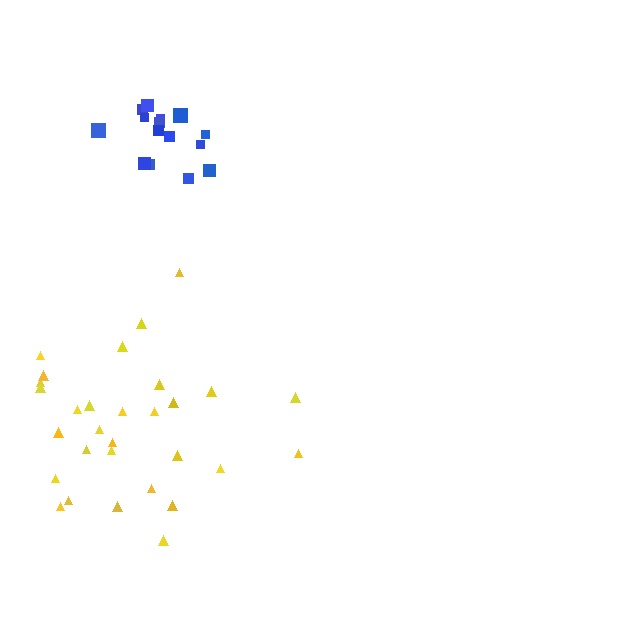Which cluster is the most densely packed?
Blue.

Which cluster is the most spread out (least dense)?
Yellow.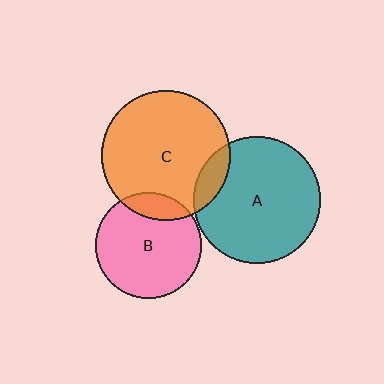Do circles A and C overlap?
Yes.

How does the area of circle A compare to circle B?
Approximately 1.4 times.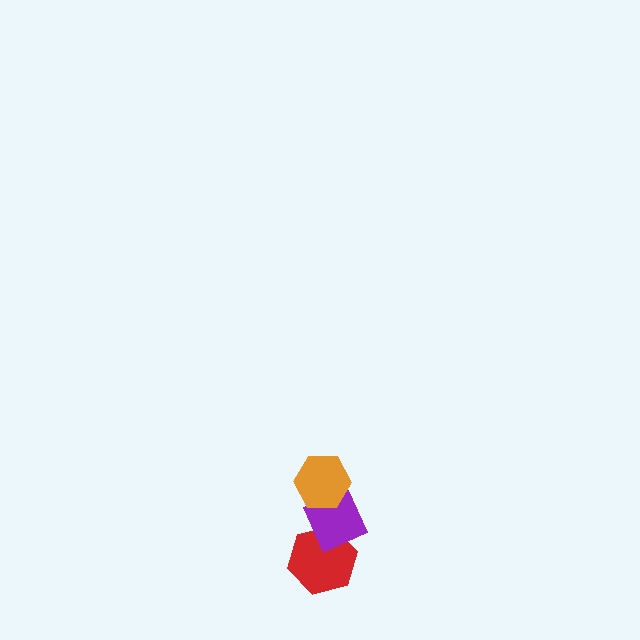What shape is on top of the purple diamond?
The orange hexagon is on top of the purple diamond.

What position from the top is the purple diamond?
The purple diamond is 2nd from the top.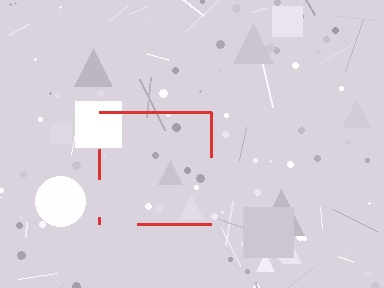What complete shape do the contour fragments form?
The contour fragments form a square.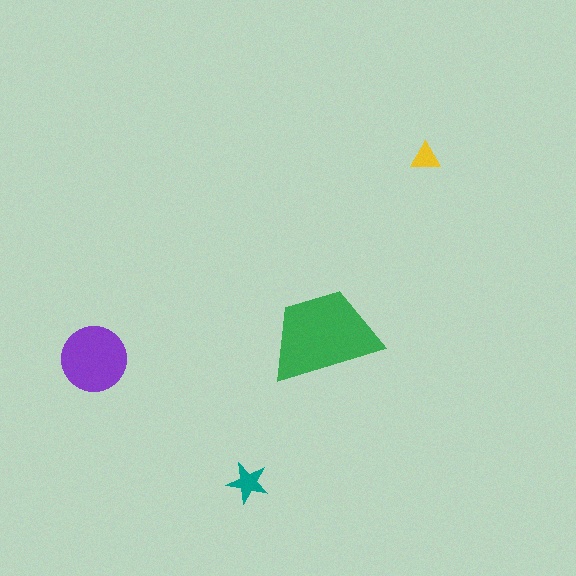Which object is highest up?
The yellow triangle is topmost.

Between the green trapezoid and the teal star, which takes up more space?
The green trapezoid.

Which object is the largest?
The green trapezoid.